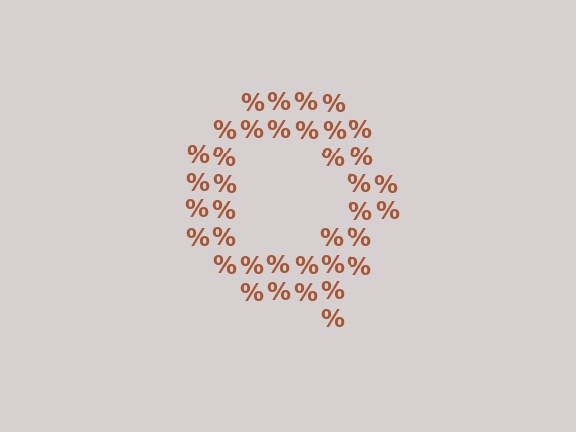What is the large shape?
The large shape is the letter Q.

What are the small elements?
The small elements are percent signs.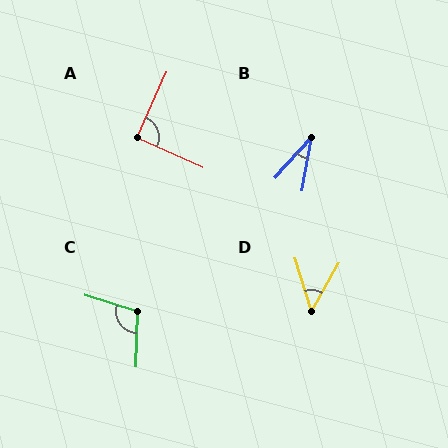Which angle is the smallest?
B, at approximately 32 degrees.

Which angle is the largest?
C, at approximately 105 degrees.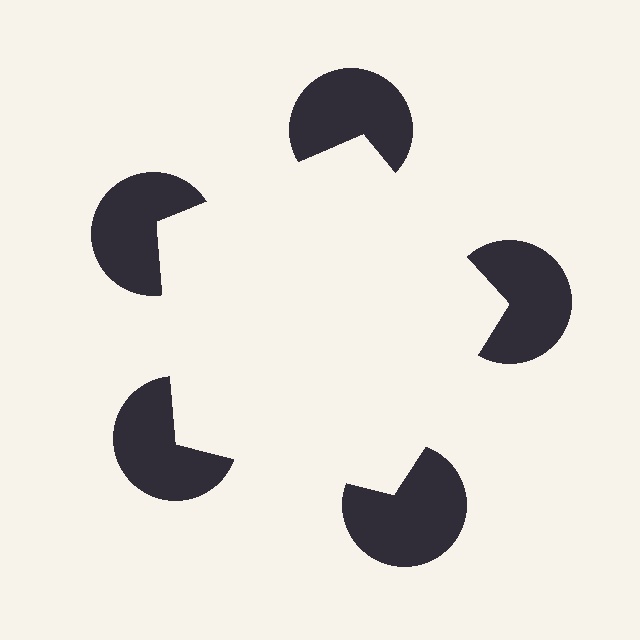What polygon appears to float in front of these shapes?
An illusory pentagon — its edges are inferred from the aligned wedge cuts in the pac-man discs, not physically drawn.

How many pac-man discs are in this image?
There are 5 — one at each vertex of the illusory pentagon.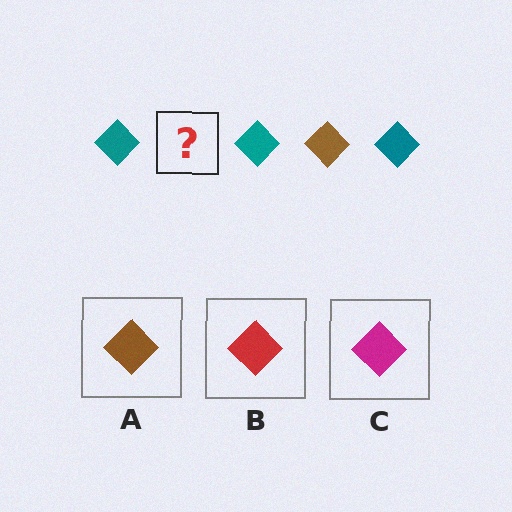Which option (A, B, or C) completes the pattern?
A.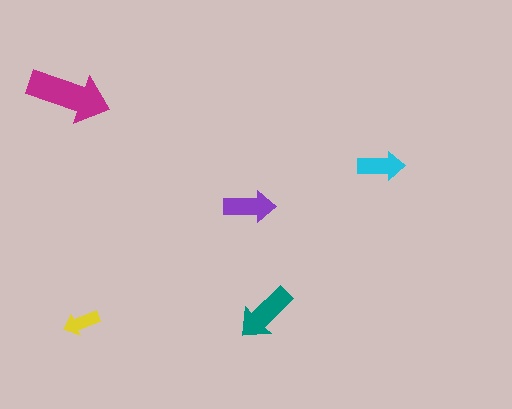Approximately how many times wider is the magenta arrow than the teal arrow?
About 1.5 times wider.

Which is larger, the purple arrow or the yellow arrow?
The purple one.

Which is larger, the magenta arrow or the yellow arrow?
The magenta one.